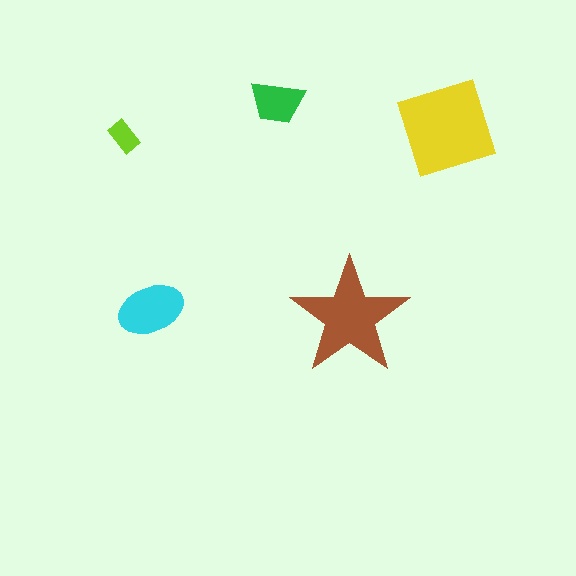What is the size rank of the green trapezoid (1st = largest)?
4th.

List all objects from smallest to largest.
The lime rectangle, the green trapezoid, the cyan ellipse, the brown star, the yellow square.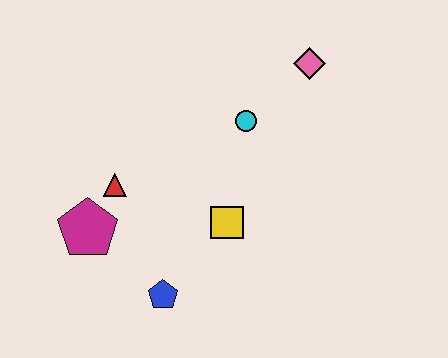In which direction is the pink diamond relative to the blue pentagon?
The pink diamond is above the blue pentagon.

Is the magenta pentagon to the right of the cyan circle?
No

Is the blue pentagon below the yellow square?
Yes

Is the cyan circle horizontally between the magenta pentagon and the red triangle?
No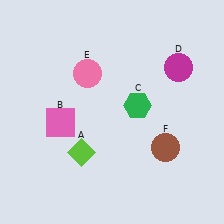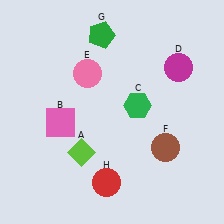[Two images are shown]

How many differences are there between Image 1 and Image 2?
There are 2 differences between the two images.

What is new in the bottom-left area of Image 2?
A red circle (H) was added in the bottom-left area of Image 2.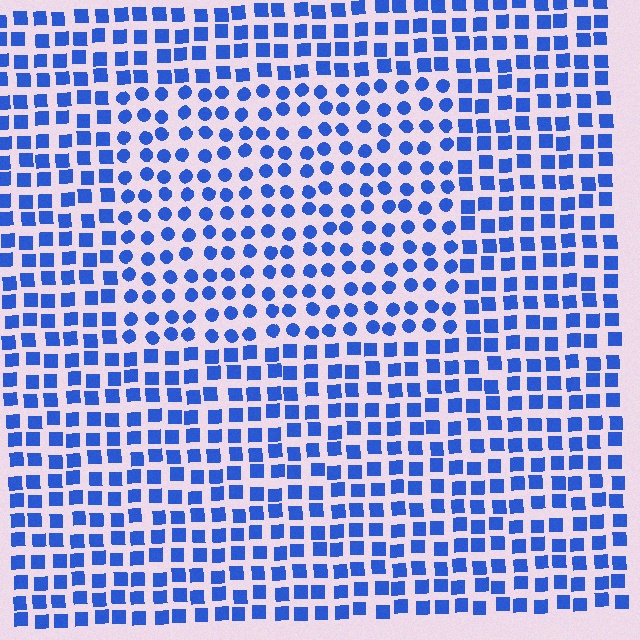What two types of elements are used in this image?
The image uses circles inside the rectangle region and squares outside it.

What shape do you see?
I see a rectangle.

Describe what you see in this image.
The image is filled with small blue elements arranged in a uniform grid. A rectangle-shaped region contains circles, while the surrounding area contains squares. The boundary is defined purely by the change in element shape.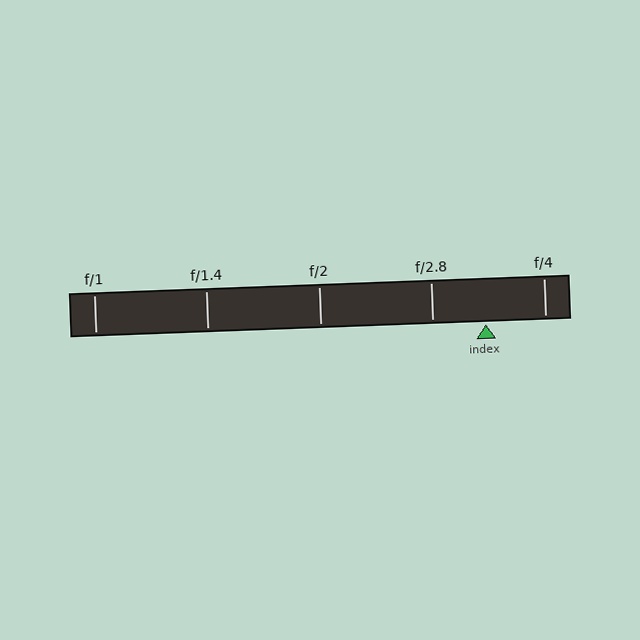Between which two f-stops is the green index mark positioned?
The index mark is between f/2.8 and f/4.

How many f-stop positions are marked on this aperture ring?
There are 5 f-stop positions marked.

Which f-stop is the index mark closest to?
The index mark is closest to f/2.8.